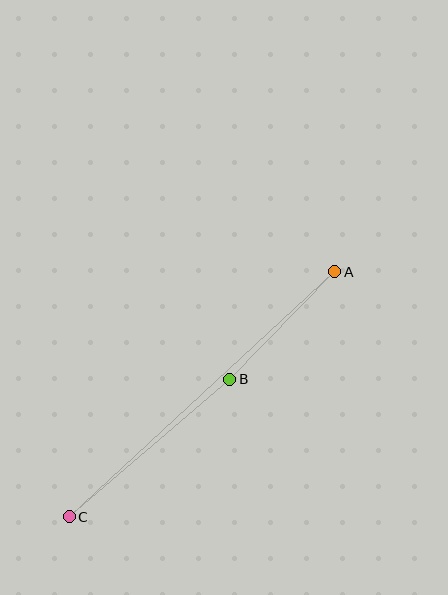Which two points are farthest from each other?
Points A and C are farthest from each other.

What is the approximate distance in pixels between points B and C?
The distance between B and C is approximately 211 pixels.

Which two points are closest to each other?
Points A and B are closest to each other.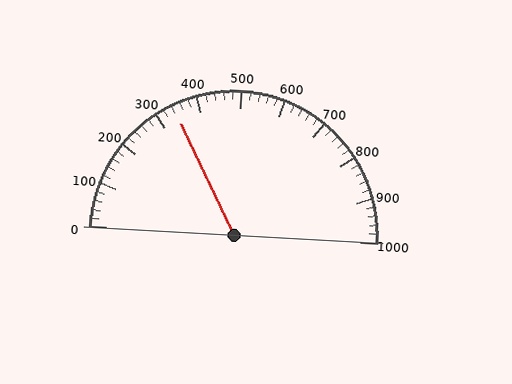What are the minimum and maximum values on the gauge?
The gauge ranges from 0 to 1000.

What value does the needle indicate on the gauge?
The needle indicates approximately 340.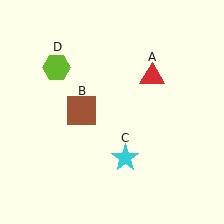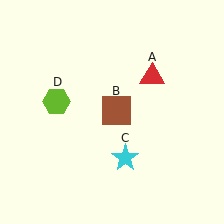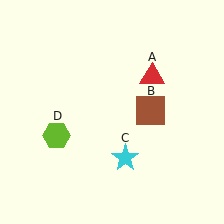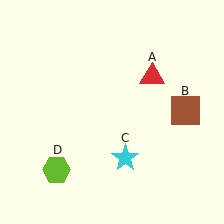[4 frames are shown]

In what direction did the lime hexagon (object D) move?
The lime hexagon (object D) moved down.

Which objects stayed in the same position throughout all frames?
Red triangle (object A) and cyan star (object C) remained stationary.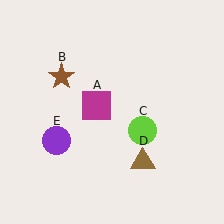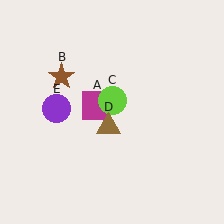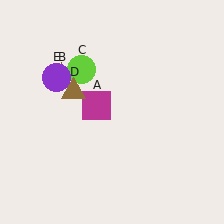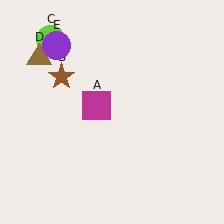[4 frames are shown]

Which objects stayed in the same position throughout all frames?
Magenta square (object A) and brown star (object B) remained stationary.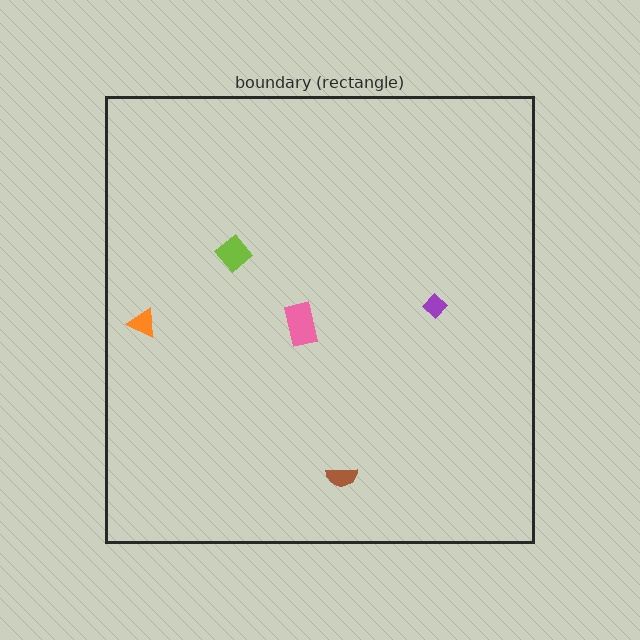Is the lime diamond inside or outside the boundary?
Inside.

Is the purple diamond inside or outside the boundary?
Inside.